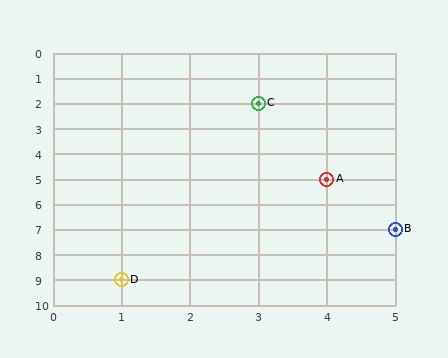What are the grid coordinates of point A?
Point A is at grid coordinates (4, 5).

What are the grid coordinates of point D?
Point D is at grid coordinates (1, 9).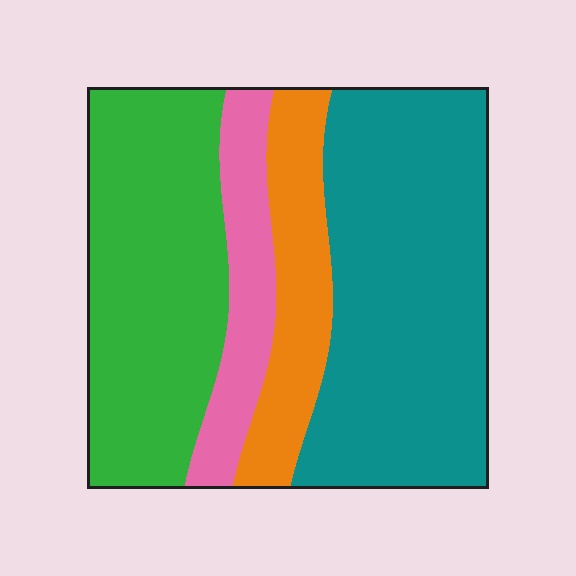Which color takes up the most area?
Teal, at roughly 40%.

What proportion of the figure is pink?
Pink covers roughly 10% of the figure.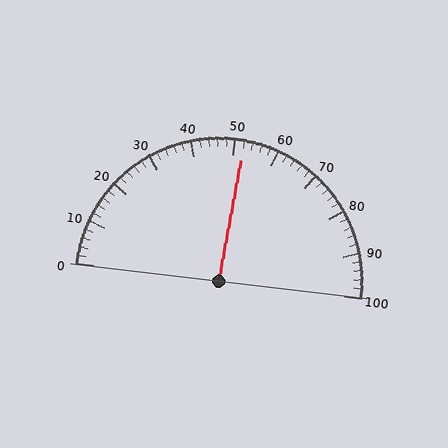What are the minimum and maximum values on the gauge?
The gauge ranges from 0 to 100.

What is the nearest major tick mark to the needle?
The nearest major tick mark is 50.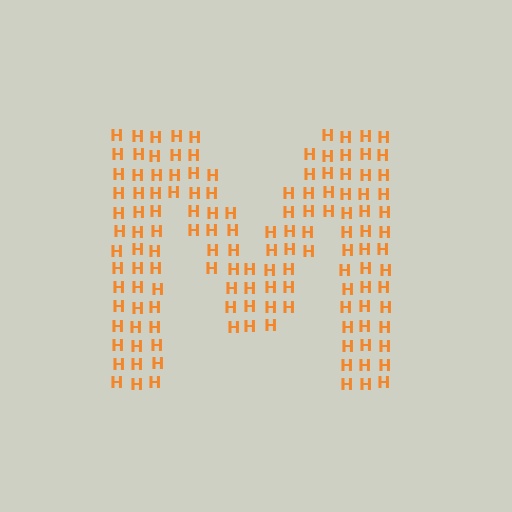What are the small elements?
The small elements are letter H's.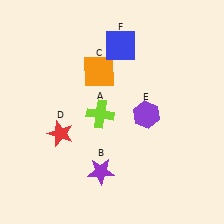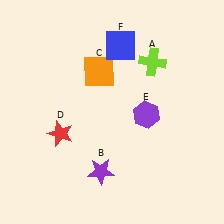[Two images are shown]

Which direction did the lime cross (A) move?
The lime cross (A) moved up.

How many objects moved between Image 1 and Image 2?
1 object moved between the two images.